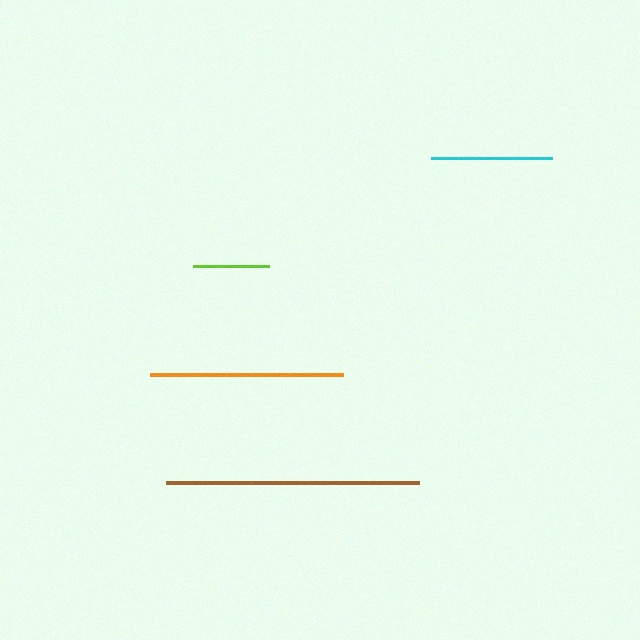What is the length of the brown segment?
The brown segment is approximately 253 pixels long.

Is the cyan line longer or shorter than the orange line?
The orange line is longer than the cyan line.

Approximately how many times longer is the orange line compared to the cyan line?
The orange line is approximately 1.6 times the length of the cyan line.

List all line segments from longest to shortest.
From longest to shortest: brown, orange, cyan, lime.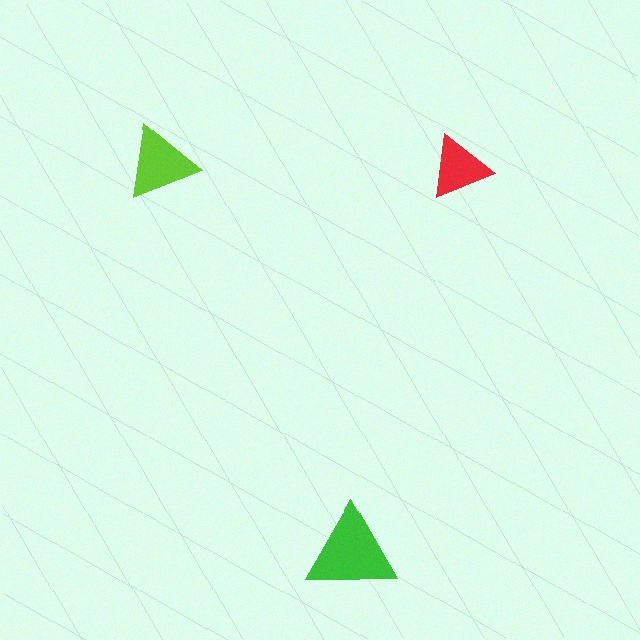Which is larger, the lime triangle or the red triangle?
The lime one.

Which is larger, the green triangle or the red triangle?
The green one.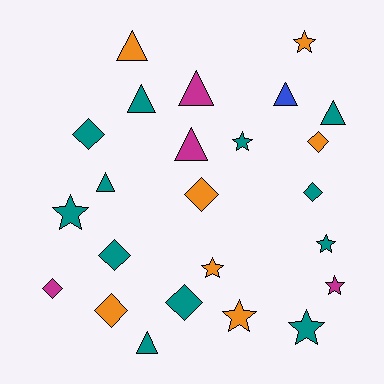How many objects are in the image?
There are 24 objects.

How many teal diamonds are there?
There are 4 teal diamonds.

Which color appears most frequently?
Teal, with 12 objects.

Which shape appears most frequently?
Triangle, with 8 objects.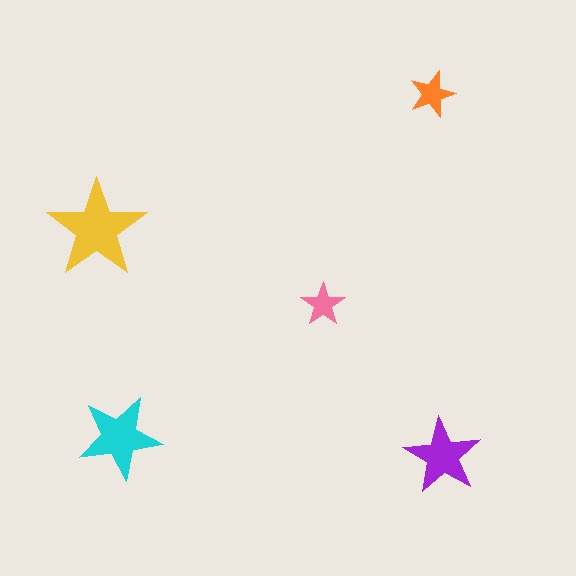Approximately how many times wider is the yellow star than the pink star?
About 2.5 times wider.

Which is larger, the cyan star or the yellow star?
The yellow one.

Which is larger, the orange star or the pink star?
The orange one.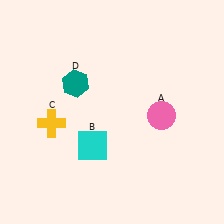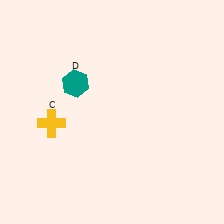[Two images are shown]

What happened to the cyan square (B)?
The cyan square (B) was removed in Image 2. It was in the bottom-left area of Image 1.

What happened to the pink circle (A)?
The pink circle (A) was removed in Image 2. It was in the bottom-right area of Image 1.